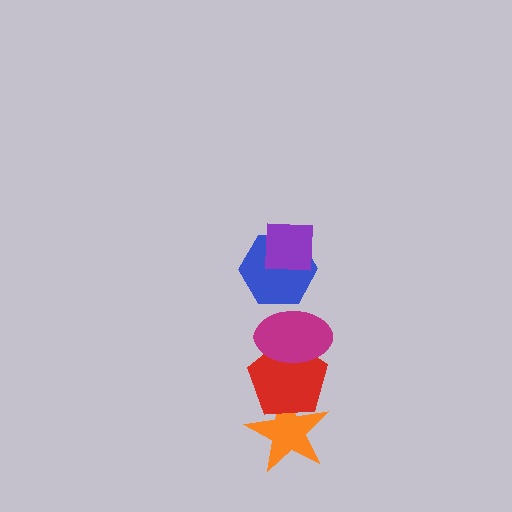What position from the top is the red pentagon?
The red pentagon is 4th from the top.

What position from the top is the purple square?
The purple square is 1st from the top.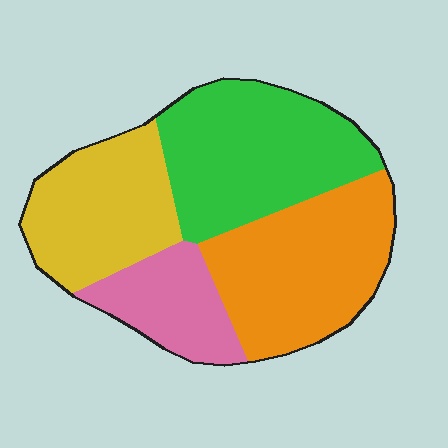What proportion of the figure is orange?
Orange takes up about one third (1/3) of the figure.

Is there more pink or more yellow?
Yellow.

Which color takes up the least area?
Pink, at roughly 15%.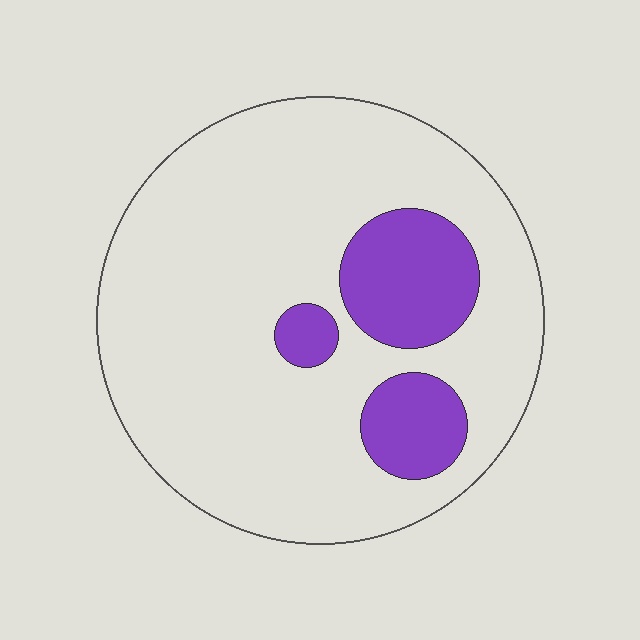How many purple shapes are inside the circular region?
3.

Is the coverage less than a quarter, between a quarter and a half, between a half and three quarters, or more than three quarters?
Less than a quarter.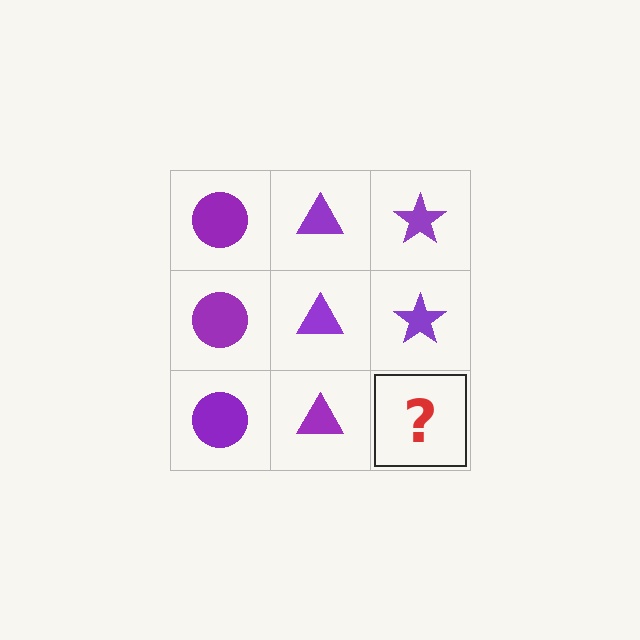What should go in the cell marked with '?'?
The missing cell should contain a purple star.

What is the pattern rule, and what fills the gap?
The rule is that each column has a consistent shape. The gap should be filled with a purple star.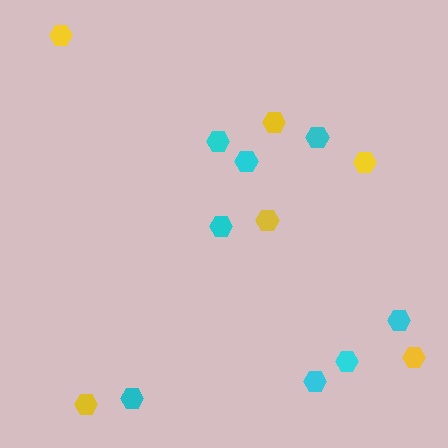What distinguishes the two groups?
There are 2 groups: one group of cyan hexagons (8) and one group of yellow hexagons (6).